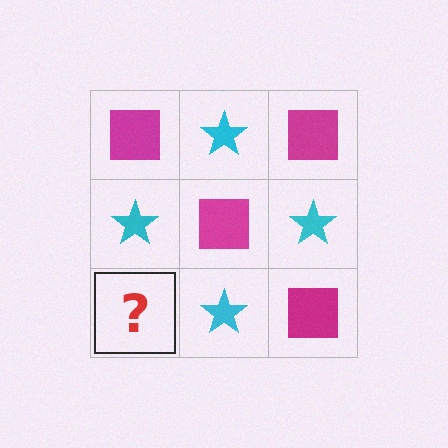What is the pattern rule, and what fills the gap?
The rule is that it alternates magenta square and cyan star in a checkerboard pattern. The gap should be filled with a magenta square.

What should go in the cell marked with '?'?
The missing cell should contain a magenta square.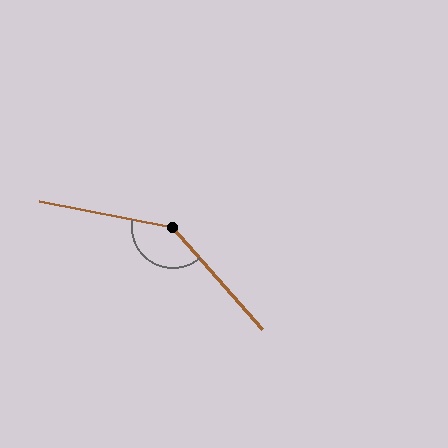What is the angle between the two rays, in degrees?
Approximately 142 degrees.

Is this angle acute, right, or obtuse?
It is obtuse.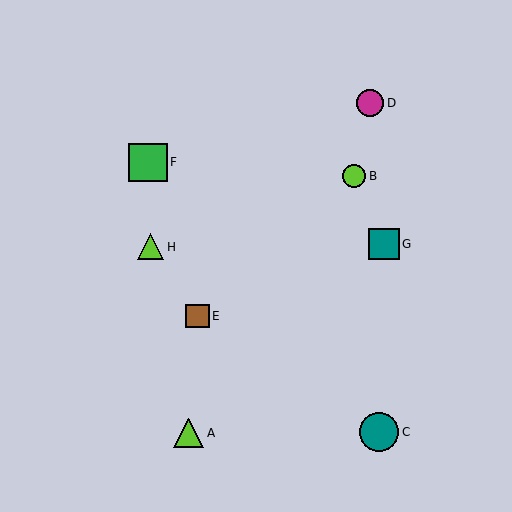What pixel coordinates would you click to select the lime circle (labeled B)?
Click at (354, 176) to select the lime circle B.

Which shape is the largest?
The teal circle (labeled C) is the largest.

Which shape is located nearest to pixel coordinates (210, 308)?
The brown square (labeled E) at (197, 316) is nearest to that location.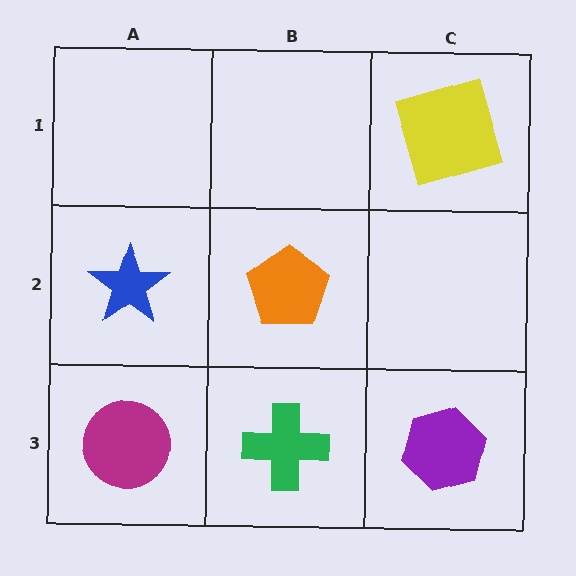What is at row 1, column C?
A yellow square.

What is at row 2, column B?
An orange pentagon.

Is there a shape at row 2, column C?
No, that cell is empty.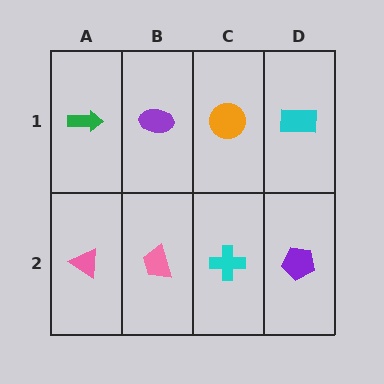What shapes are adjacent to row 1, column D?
A purple pentagon (row 2, column D), an orange circle (row 1, column C).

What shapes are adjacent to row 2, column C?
An orange circle (row 1, column C), a pink trapezoid (row 2, column B), a purple pentagon (row 2, column D).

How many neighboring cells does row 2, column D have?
2.